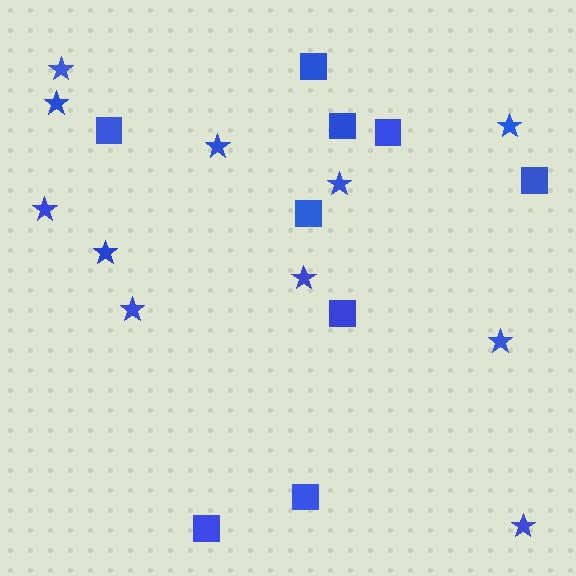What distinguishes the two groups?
There are 2 groups: one group of stars (11) and one group of squares (9).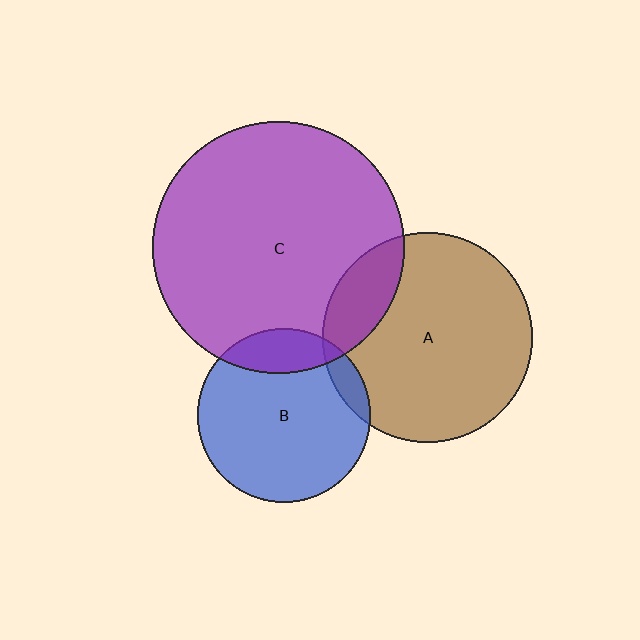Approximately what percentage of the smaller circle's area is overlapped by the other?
Approximately 15%.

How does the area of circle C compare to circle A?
Approximately 1.4 times.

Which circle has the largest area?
Circle C (purple).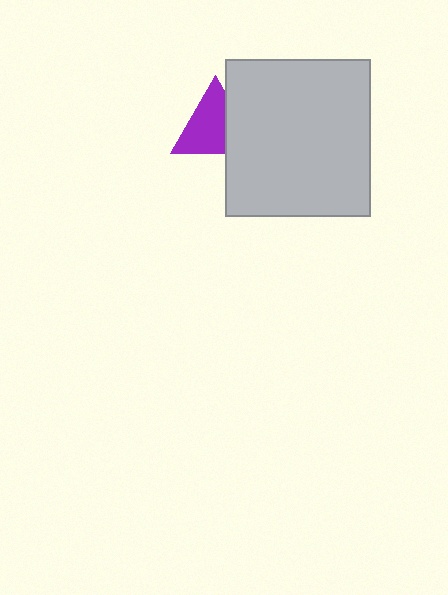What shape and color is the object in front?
The object in front is a light gray rectangle.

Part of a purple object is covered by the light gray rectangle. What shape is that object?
It is a triangle.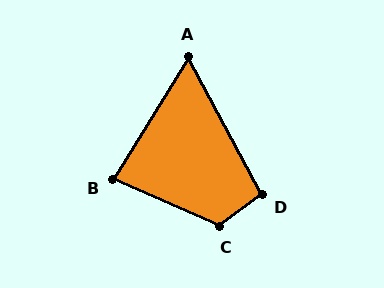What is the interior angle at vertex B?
Approximately 82 degrees (acute).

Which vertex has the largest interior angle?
C, at approximately 120 degrees.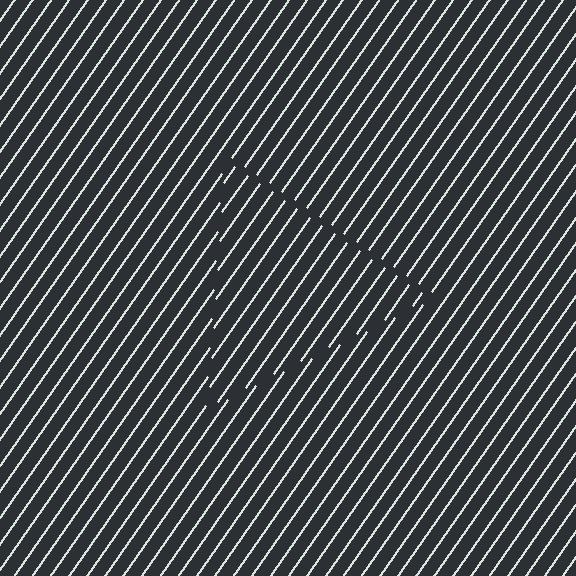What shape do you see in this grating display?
An illusory triangle. The interior of the shape contains the same grating, shifted by half a period — the contour is defined by the phase discontinuity where line-ends from the inner and outer gratings abut.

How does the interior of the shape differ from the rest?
The interior of the shape contains the same grating, shifted by half a period — the contour is defined by the phase discontinuity where line-ends from the inner and outer gratings abut.